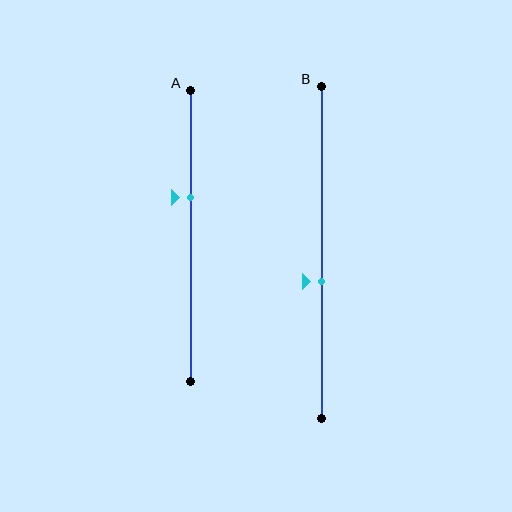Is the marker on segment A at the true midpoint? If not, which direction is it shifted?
No, the marker on segment A is shifted upward by about 13% of the segment length.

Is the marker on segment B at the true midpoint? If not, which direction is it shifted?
No, the marker on segment B is shifted downward by about 9% of the segment length.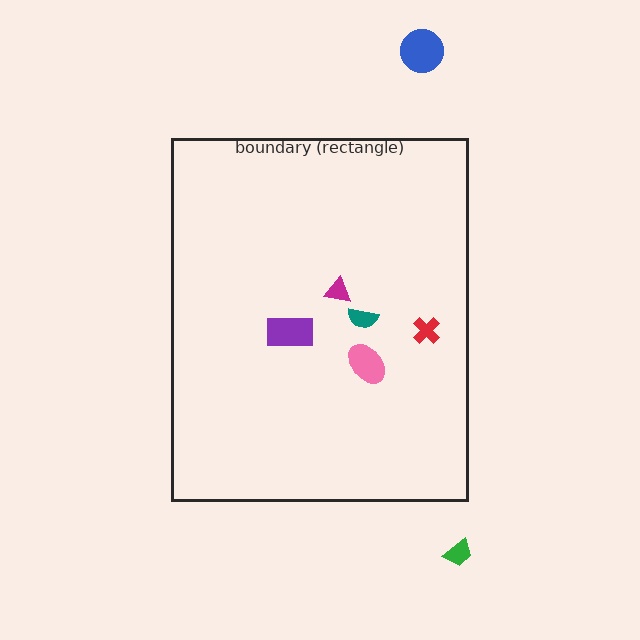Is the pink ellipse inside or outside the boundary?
Inside.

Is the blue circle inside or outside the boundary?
Outside.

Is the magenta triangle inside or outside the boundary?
Inside.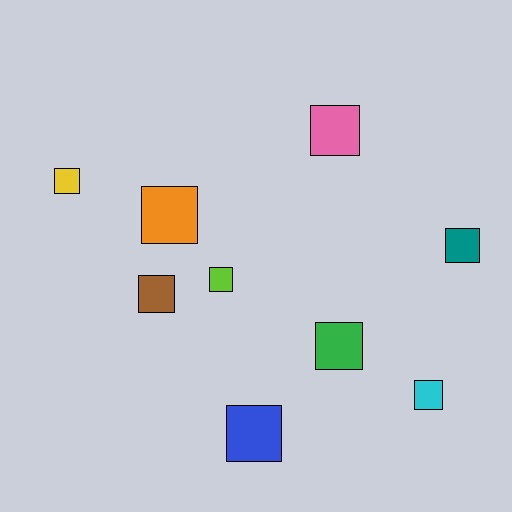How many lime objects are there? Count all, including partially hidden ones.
There is 1 lime object.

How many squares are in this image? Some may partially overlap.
There are 9 squares.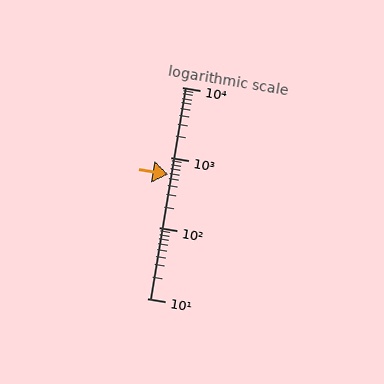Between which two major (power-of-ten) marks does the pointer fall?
The pointer is between 100 and 1000.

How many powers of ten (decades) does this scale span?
The scale spans 3 decades, from 10 to 10000.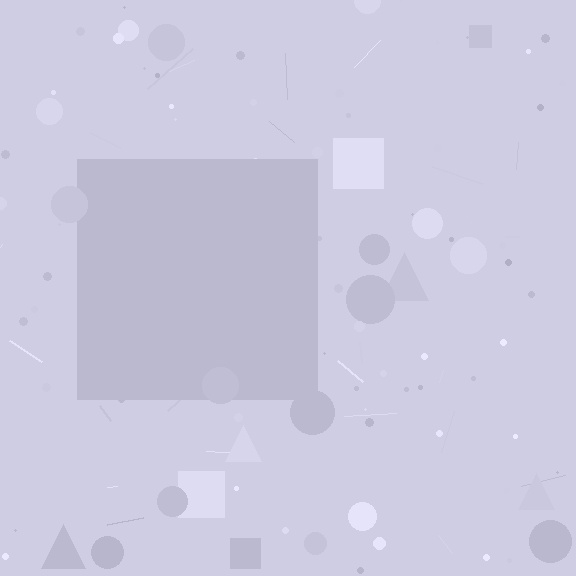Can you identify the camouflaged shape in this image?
The camouflaged shape is a square.